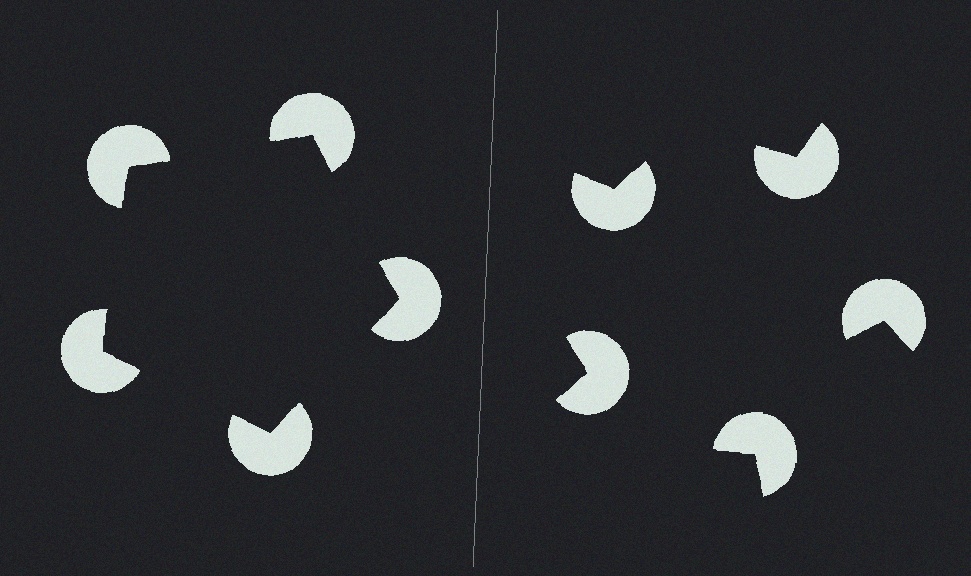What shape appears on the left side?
An illusory pentagon.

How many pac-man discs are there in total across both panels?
10 — 5 on each side.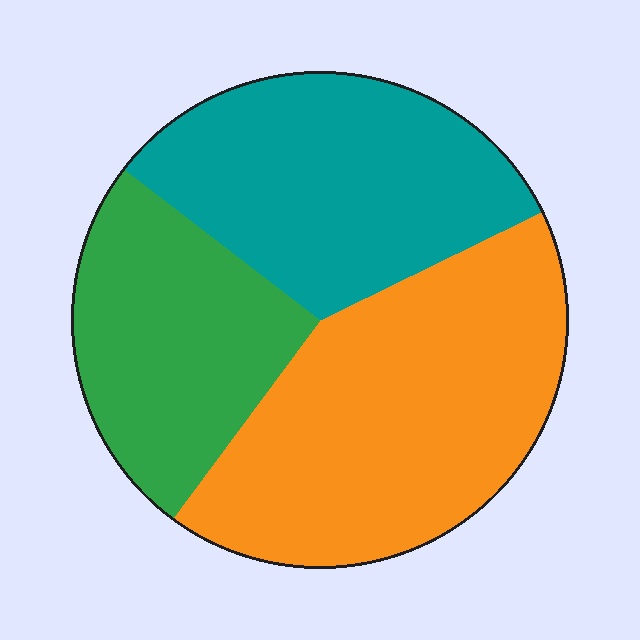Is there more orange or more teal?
Orange.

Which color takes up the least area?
Green, at roughly 25%.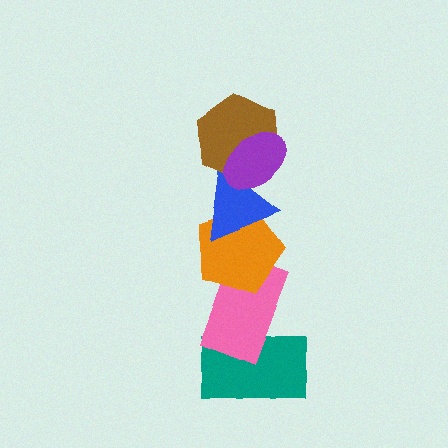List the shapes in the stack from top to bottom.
From top to bottom: the purple ellipse, the brown hexagon, the blue triangle, the orange pentagon, the pink rectangle, the teal rectangle.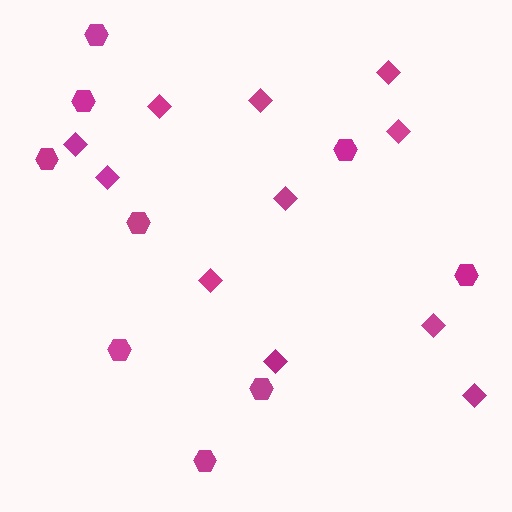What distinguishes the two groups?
There are 2 groups: one group of diamonds (11) and one group of hexagons (9).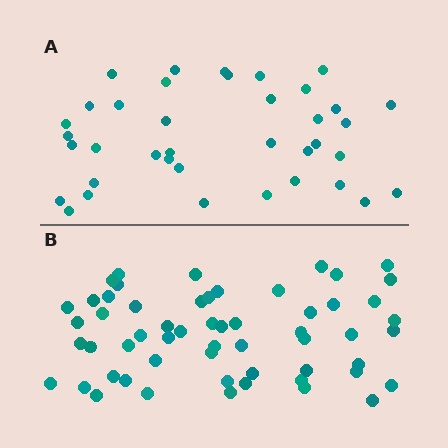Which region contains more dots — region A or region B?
Region B (the bottom region) has more dots.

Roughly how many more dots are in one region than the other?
Region B has approximately 20 more dots than region A.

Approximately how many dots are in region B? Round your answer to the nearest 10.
About 60 dots. (The exact count is 57, which rounds to 60.)